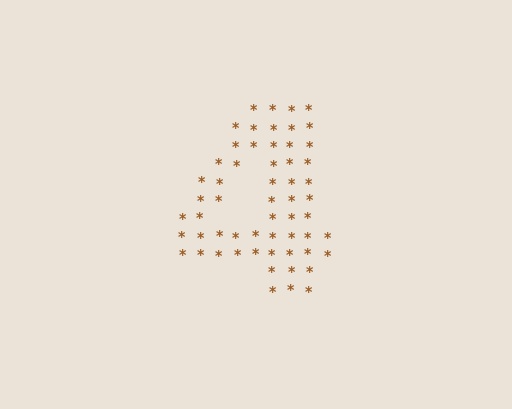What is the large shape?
The large shape is the digit 4.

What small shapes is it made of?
It is made of small asterisks.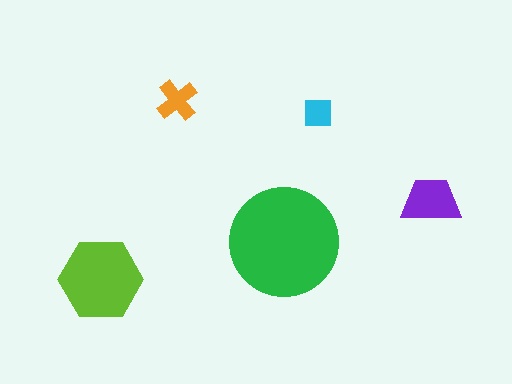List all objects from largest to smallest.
The green circle, the lime hexagon, the purple trapezoid, the orange cross, the cyan square.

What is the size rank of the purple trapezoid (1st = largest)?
3rd.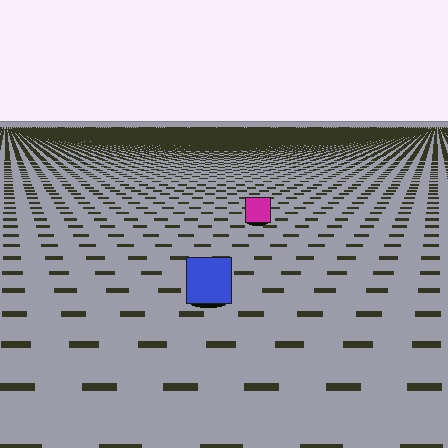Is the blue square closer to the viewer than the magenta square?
Yes. The blue square is closer — you can tell from the texture gradient: the ground texture is coarser near it.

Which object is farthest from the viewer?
The magenta square is farthest from the viewer. It appears smaller and the ground texture around it is denser.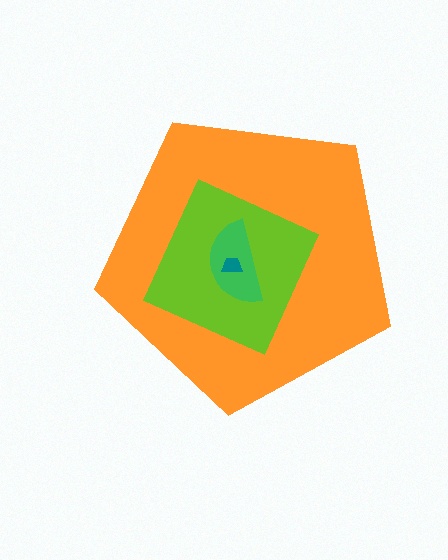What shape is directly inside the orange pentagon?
The lime diamond.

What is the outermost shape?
The orange pentagon.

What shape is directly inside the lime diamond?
The green semicircle.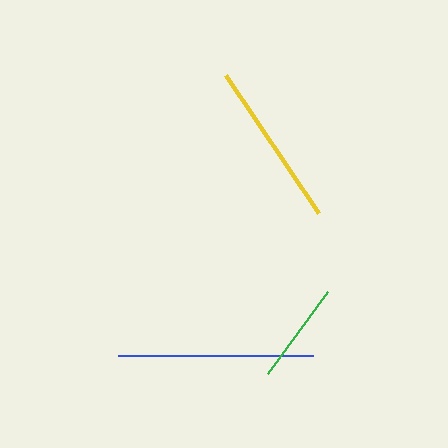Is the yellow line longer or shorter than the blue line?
The blue line is longer than the yellow line.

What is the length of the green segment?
The green segment is approximately 102 pixels long.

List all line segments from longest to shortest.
From longest to shortest: blue, yellow, green.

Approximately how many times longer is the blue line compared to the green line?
The blue line is approximately 1.9 times the length of the green line.